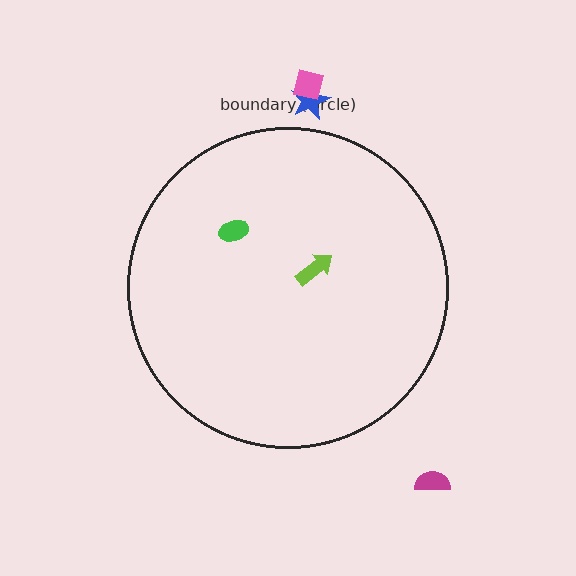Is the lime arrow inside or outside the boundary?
Inside.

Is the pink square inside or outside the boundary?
Outside.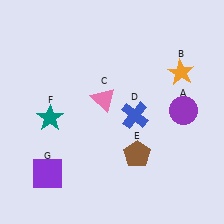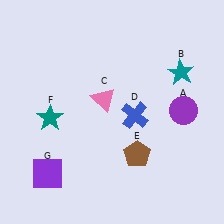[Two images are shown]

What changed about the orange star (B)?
In Image 1, B is orange. In Image 2, it changed to teal.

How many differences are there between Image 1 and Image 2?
There is 1 difference between the two images.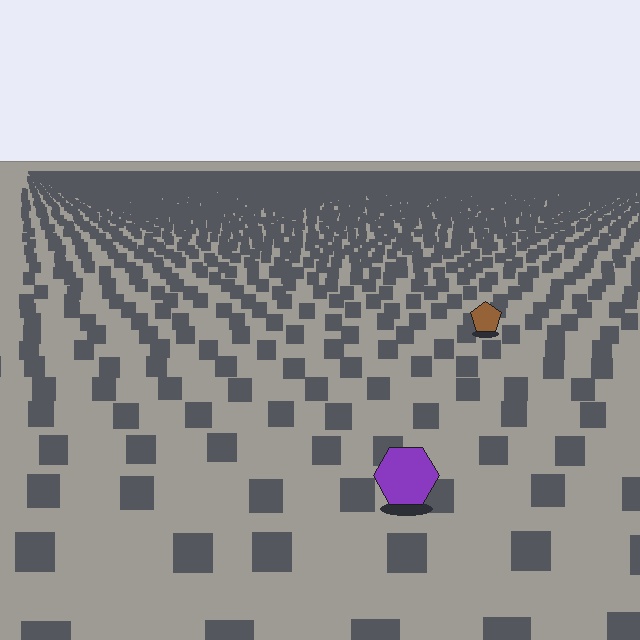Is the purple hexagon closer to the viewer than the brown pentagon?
Yes. The purple hexagon is closer — you can tell from the texture gradient: the ground texture is coarser near it.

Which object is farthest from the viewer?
The brown pentagon is farthest from the viewer. It appears smaller and the ground texture around it is denser.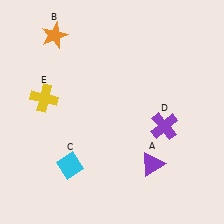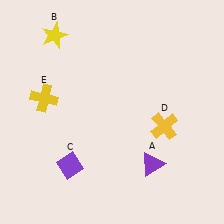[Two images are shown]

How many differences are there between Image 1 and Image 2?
There are 3 differences between the two images.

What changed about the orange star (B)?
In Image 1, B is orange. In Image 2, it changed to yellow.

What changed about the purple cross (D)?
In Image 1, D is purple. In Image 2, it changed to yellow.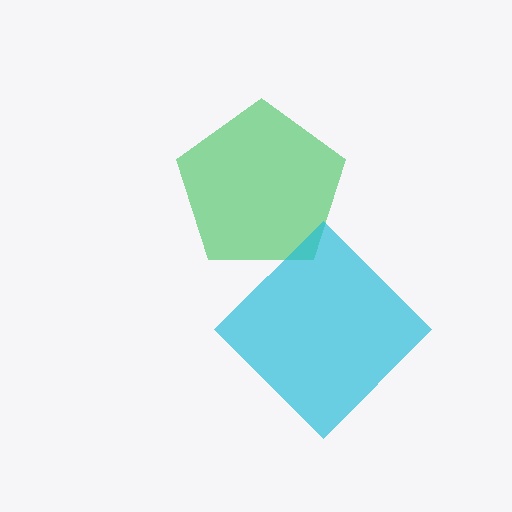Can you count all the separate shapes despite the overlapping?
Yes, there are 2 separate shapes.